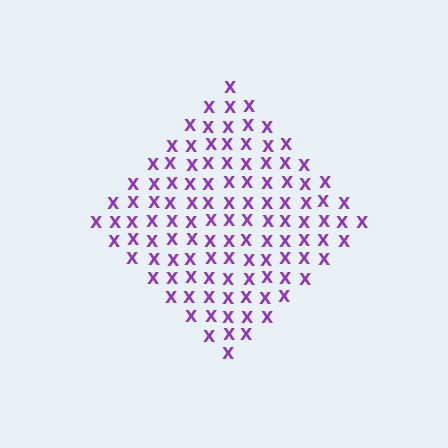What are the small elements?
The small elements are letter X's.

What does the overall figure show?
The overall figure shows a diamond.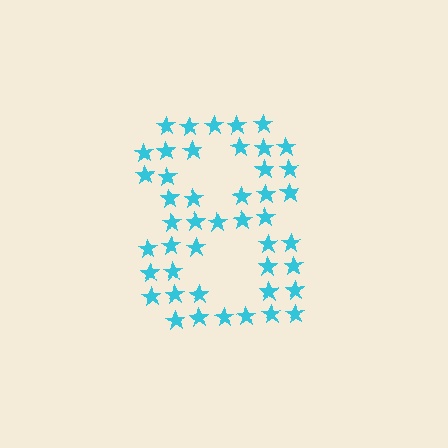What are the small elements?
The small elements are stars.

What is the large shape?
The large shape is the digit 8.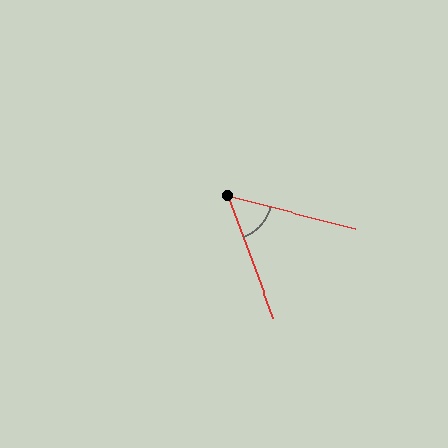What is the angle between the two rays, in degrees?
Approximately 55 degrees.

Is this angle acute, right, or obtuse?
It is acute.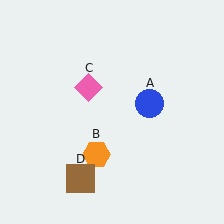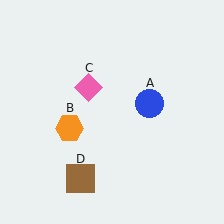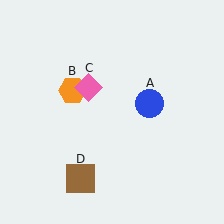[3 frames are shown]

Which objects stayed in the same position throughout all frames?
Blue circle (object A) and pink diamond (object C) and brown square (object D) remained stationary.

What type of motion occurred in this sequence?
The orange hexagon (object B) rotated clockwise around the center of the scene.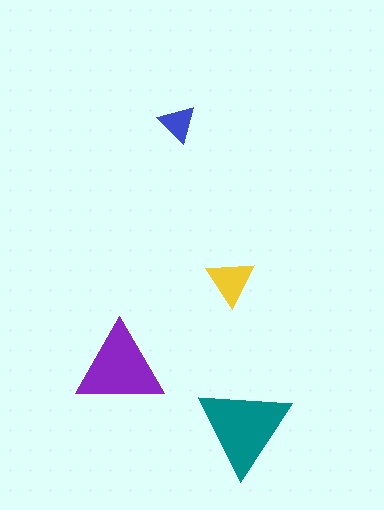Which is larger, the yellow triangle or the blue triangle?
The yellow one.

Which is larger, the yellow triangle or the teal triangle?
The teal one.